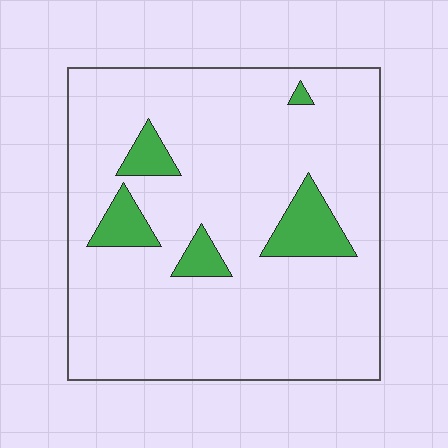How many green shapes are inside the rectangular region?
5.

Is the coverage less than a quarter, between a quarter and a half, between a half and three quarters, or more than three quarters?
Less than a quarter.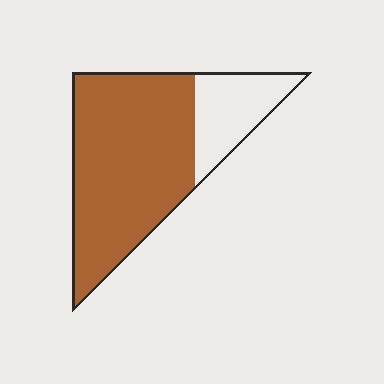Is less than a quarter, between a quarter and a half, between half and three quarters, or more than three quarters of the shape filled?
More than three quarters.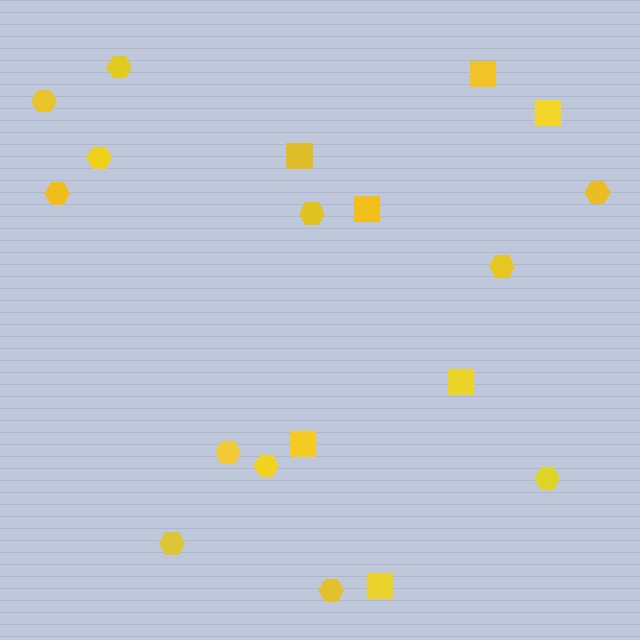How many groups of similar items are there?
There are 2 groups: one group of squares (7) and one group of hexagons (12).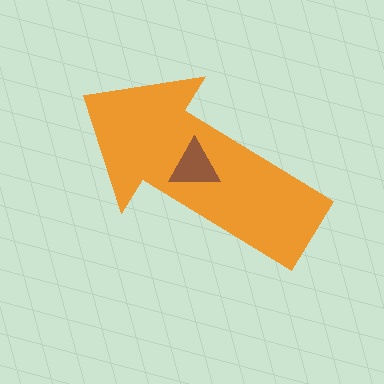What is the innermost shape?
The brown triangle.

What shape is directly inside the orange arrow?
The brown triangle.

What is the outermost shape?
The orange arrow.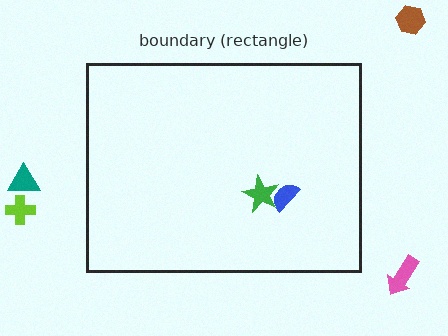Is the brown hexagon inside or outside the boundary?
Outside.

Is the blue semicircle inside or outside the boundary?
Inside.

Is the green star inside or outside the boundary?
Inside.